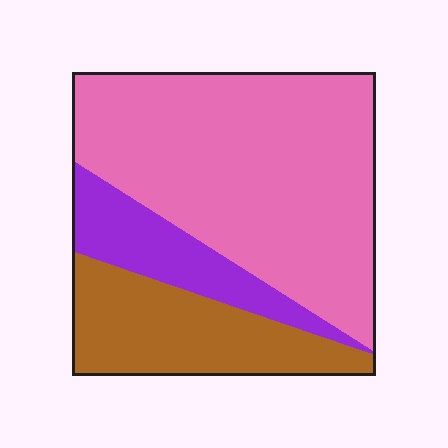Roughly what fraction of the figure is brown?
Brown takes up about one quarter (1/4) of the figure.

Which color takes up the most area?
Pink, at roughly 60%.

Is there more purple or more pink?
Pink.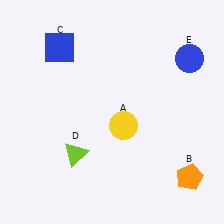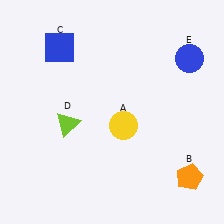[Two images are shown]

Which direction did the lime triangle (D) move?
The lime triangle (D) moved up.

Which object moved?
The lime triangle (D) moved up.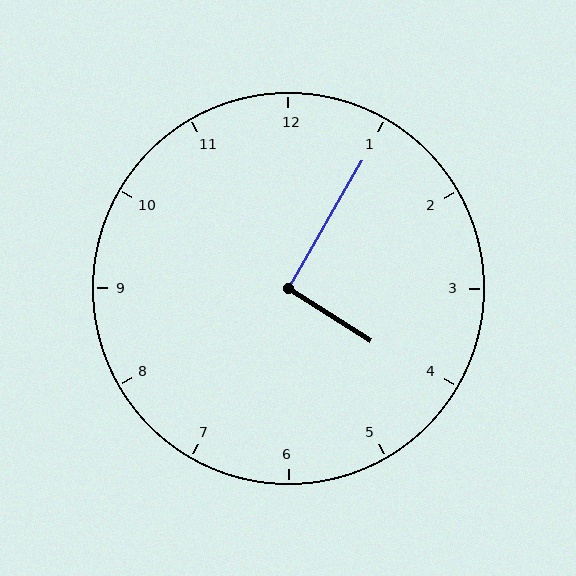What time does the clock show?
4:05.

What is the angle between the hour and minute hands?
Approximately 92 degrees.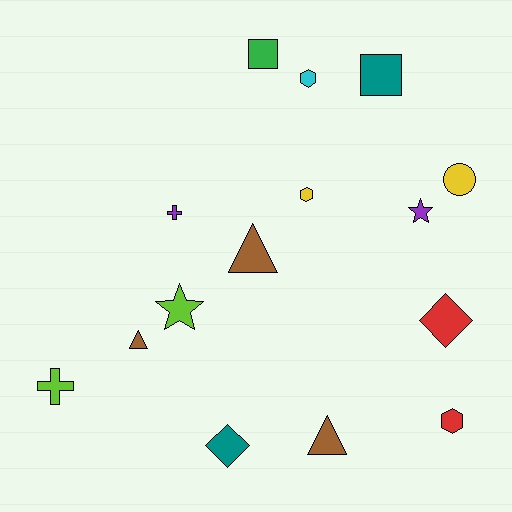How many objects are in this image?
There are 15 objects.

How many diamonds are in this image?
There are 2 diamonds.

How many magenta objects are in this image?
There are no magenta objects.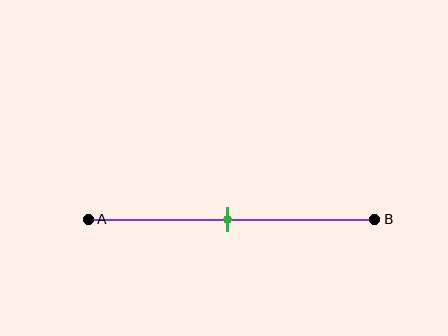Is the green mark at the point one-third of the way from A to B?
No, the mark is at about 50% from A, not at the 33% one-third point.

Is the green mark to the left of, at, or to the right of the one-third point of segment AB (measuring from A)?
The green mark is to the right of the one-third point of segment AB.